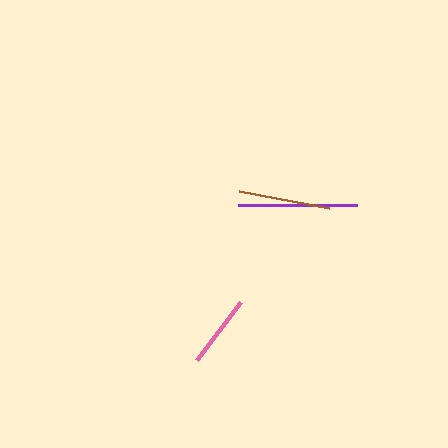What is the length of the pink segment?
The pink segment is approximately 73 pixels long.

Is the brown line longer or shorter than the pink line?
The brown line is longer than the pink line.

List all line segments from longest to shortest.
From longest to shortest: purple, brown, pink.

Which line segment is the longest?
The purple line is the longest at approximately 119 pixels.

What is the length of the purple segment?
The purple segment is approximately 119 pixels long.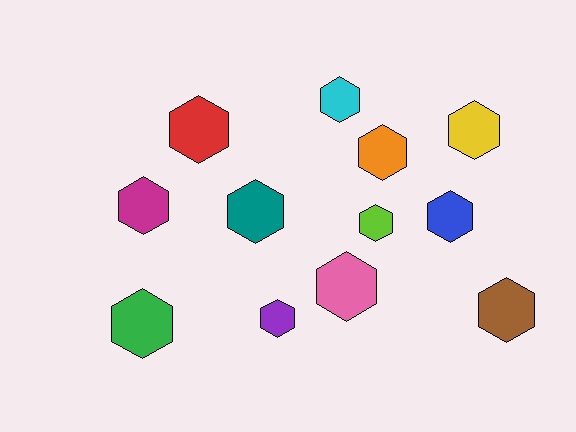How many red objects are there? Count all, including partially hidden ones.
There is 1 red object.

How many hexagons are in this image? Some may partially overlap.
There are 12 hexagons.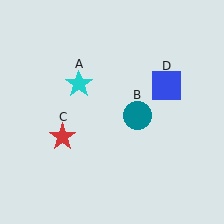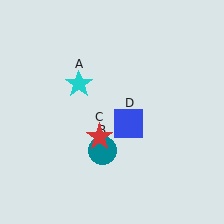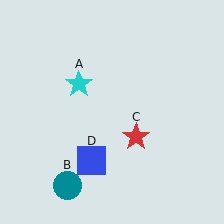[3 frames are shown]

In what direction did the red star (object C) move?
The red star (object C) moved right.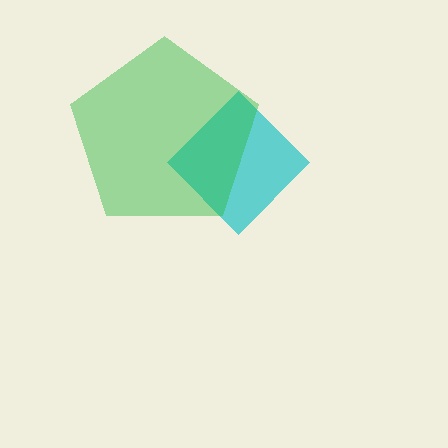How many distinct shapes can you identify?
There are 2 distinct shapes: a cyan diamond, a green pentagon.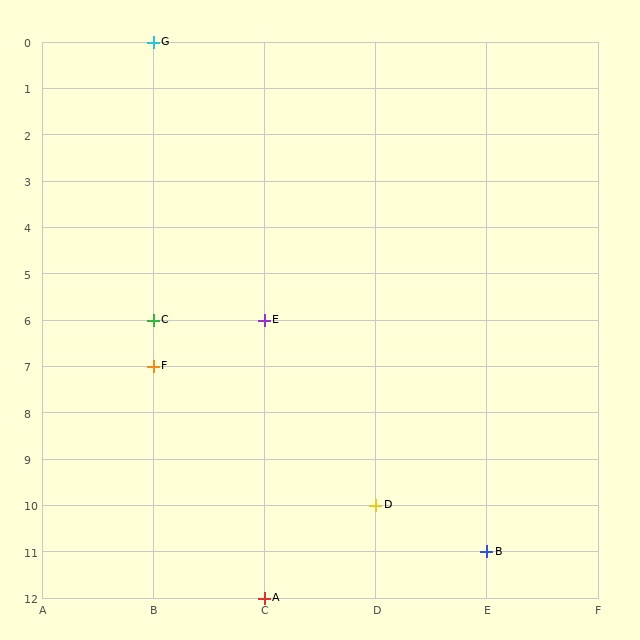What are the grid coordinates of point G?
Point G is at grid coordinates (B, 0).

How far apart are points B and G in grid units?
Points B and G are 3 columns and 11 rows apart (about 11.4 grid units diagonally).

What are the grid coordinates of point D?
Point D is at grid coordinates (D, 10).